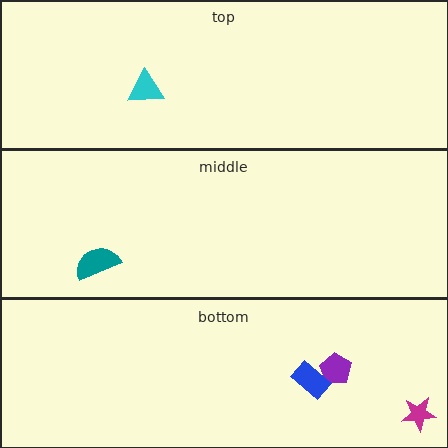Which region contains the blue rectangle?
The bottom region.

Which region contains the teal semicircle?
The middle region.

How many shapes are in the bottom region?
3.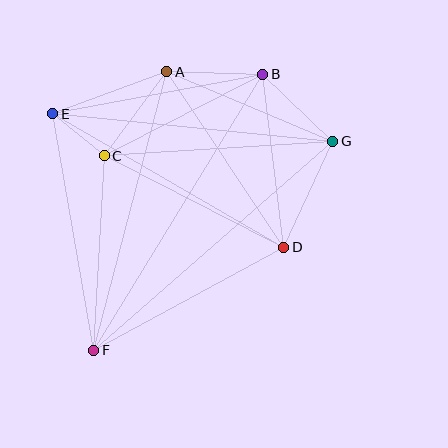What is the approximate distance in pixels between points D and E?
The distance between D and E is approximately 267 pixels.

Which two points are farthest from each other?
Points B and F are farthest from each other.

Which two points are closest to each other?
Points C and E are closest to each other.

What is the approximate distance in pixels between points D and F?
The distance between D and F is approximately 216 pixels.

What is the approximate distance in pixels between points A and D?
The distance between A and D is approximately 211 pixels.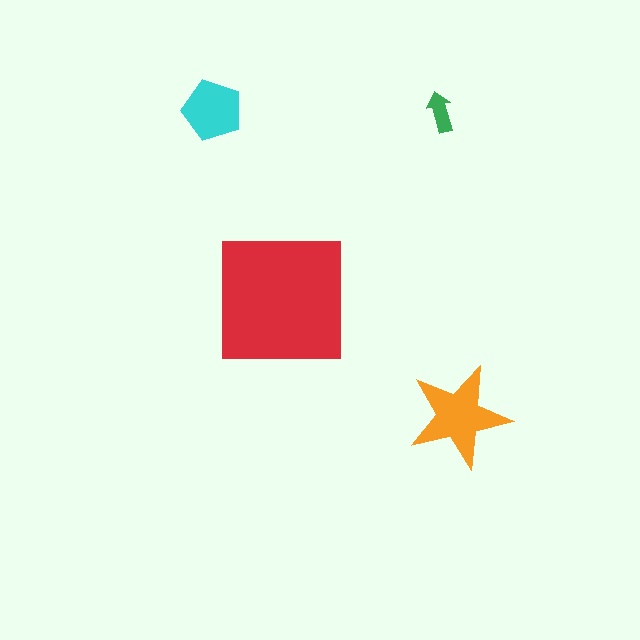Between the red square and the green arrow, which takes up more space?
The red square.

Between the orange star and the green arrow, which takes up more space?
The orange star.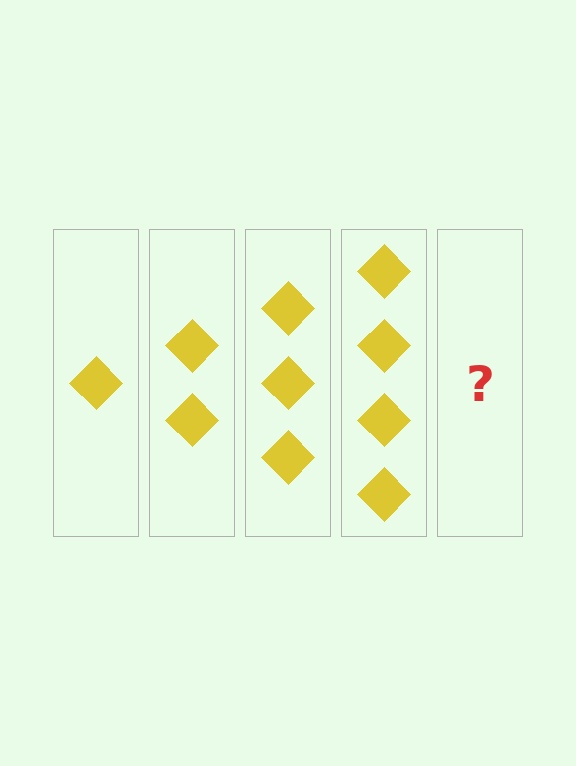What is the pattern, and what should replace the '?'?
The pattern is that each step adds one more diamond. The '?' should be 5 diamonds.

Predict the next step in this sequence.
The next step is 5 diamonds.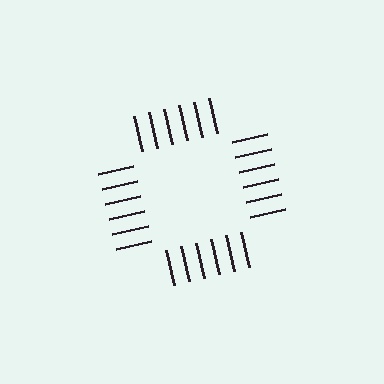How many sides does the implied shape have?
4 sides — the line-ends trace a square.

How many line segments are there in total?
24 — 6 along each of the 4 edges.